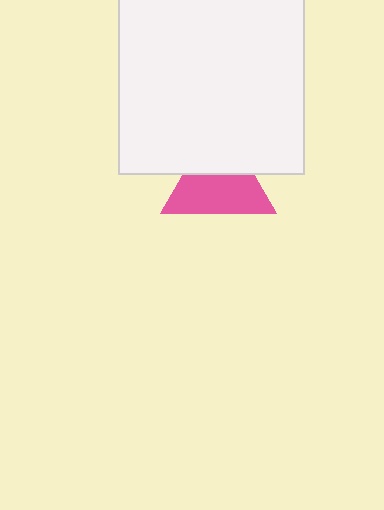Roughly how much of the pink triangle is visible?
About half of it is visible (roughly 61%).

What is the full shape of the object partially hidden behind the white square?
The partially hidden object is a pink triangle.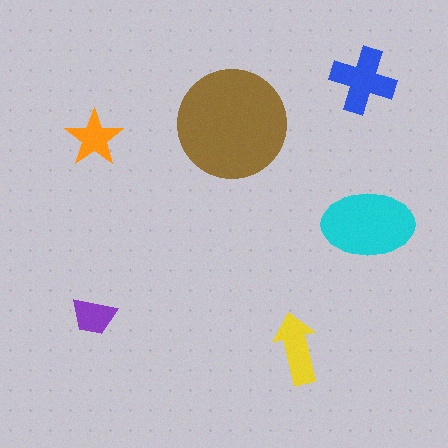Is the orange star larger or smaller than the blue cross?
Smaller.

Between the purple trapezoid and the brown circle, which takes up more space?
The brown circle.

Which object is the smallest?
The purple trapezoid.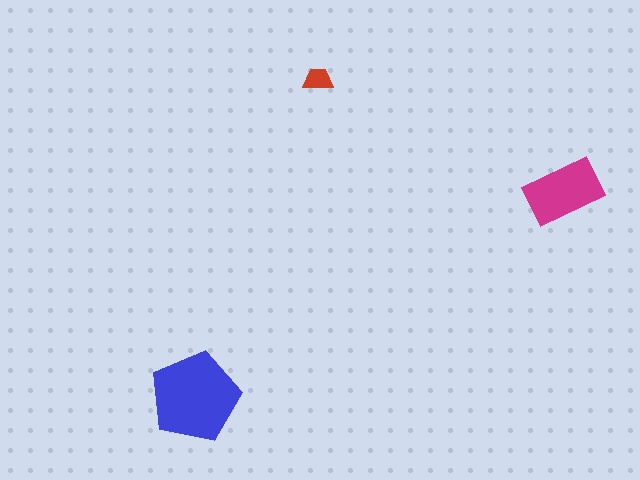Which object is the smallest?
The red trapezoid.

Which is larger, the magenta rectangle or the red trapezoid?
The magenta rectangle.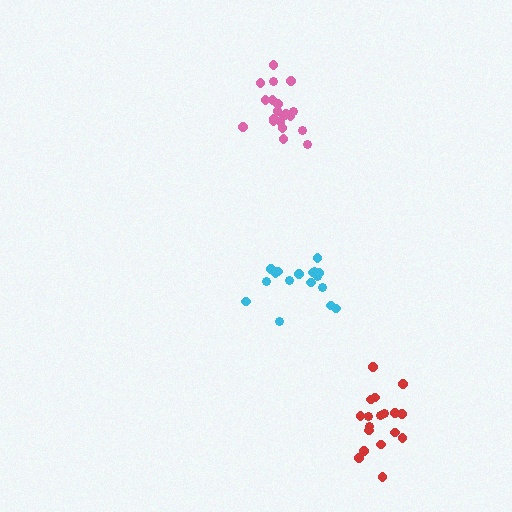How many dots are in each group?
Group 1: 18 dots, Group 2: 20 dots, Group 3: 17 dots (55 total).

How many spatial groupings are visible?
There are 3 spatial groupings.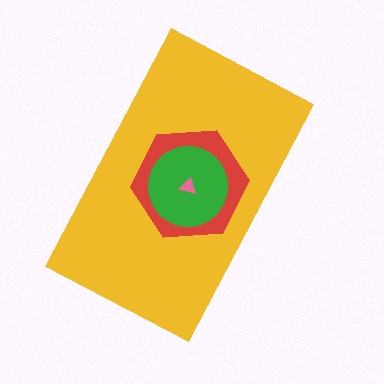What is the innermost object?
The pink triangle.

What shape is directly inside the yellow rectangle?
The red hexagon.